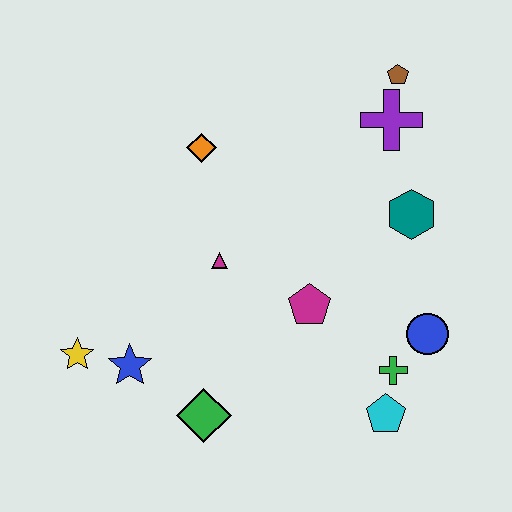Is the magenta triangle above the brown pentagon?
No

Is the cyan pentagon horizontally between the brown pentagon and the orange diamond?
Yes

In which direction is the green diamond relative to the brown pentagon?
The green diamond is below the brown pentagon.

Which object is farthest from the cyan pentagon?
The brown pentagon is farthest from the cyan pentagon.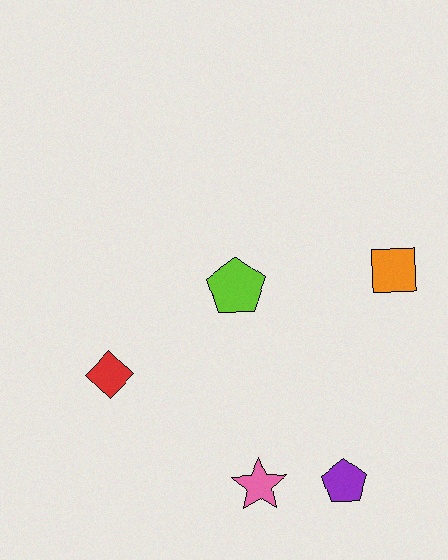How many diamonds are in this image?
There is 1 diamond.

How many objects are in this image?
There are 5 objects.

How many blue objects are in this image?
There are no blue objects.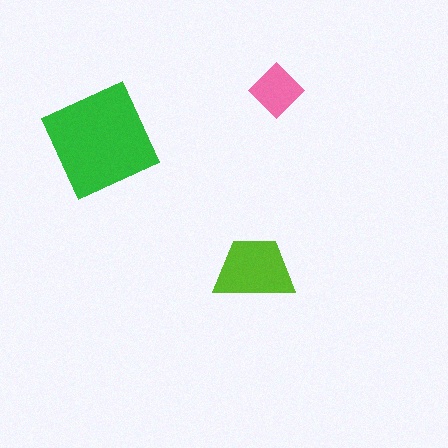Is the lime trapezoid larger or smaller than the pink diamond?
Larger.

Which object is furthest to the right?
The pink diamond is rightmost.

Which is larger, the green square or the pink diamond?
The green square.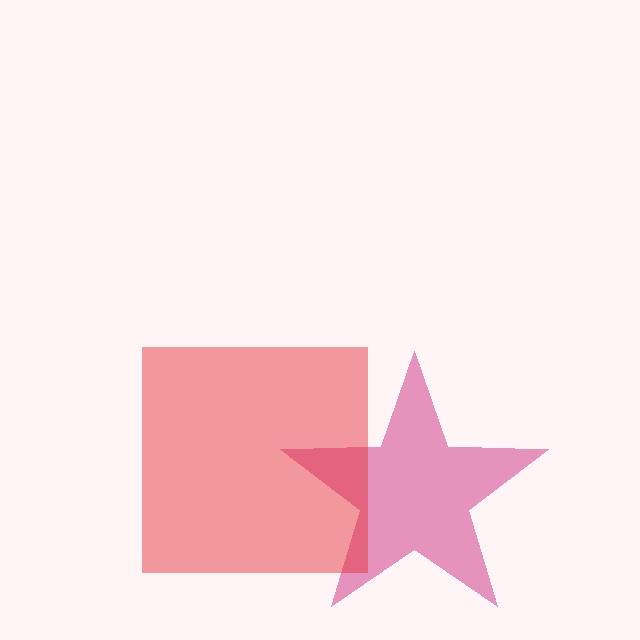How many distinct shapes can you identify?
There are 2 distinct shapes: a magenta star, a red square.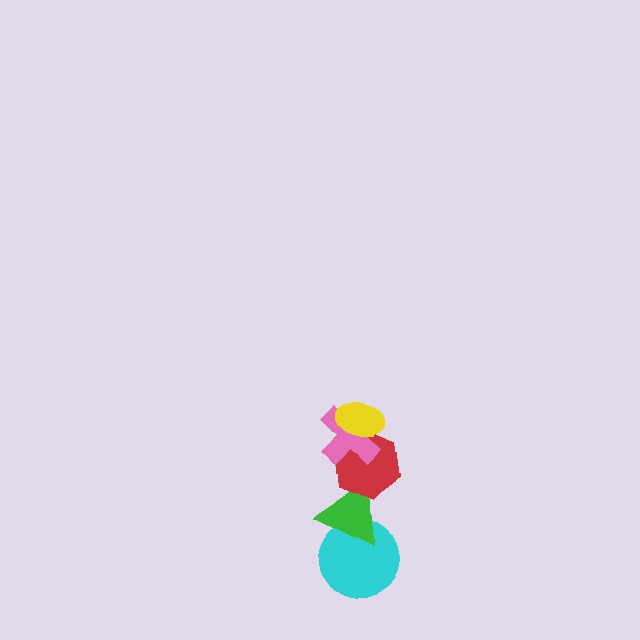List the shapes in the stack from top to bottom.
From top to bottom: the yellow ellipse, the pink cross, the red hexagon, the green triangle, the cyan circle.